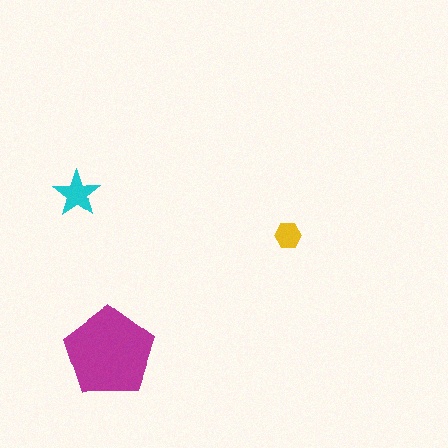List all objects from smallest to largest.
The yellow hexagon, the cyan star, the magenta pentagon.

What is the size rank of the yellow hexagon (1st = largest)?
3rd.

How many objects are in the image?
There are 3 objects in the image.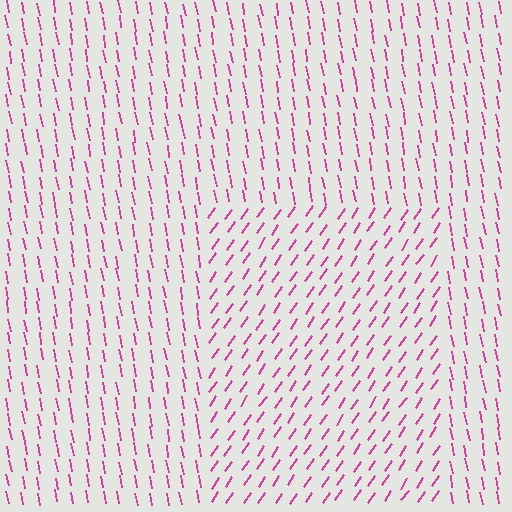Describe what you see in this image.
The image is filled with small magenta line segments. A rectangle region in the image has lines oriented differently from the surrounding lines, creating a visible texture boundary.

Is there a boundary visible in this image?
Yes, there is a texture boundary formed by a change in line orientation.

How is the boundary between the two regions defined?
The boundary is defined purely by a change in line orientation (approximately 45 degrees difference). All lines are the same color and thickness.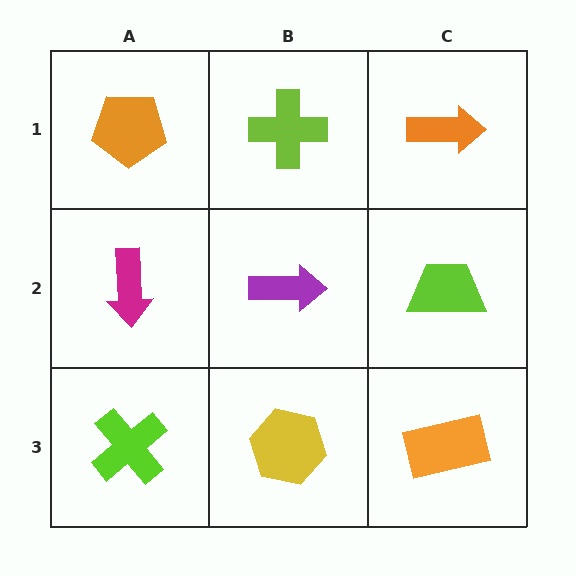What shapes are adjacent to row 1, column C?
A lime trapezoid (row 2, column C), a lime cross (row 1, column B).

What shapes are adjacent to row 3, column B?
A purple arrow (row 2, column B), a lime cross (row 3, column A), an orange rectangle (row 3, column C).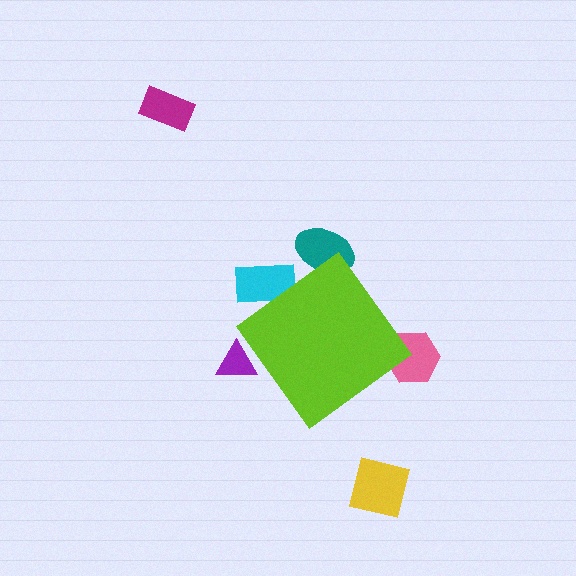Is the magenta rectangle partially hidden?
No, the magenta rectangle is fully visible.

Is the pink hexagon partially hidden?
Yes, the pink hexagon is partially hidden behind the lime diamond.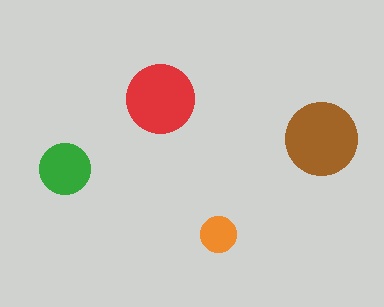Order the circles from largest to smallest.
the brown one, the red one, the green one, the orange one.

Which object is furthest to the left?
The green circle is leftmost.